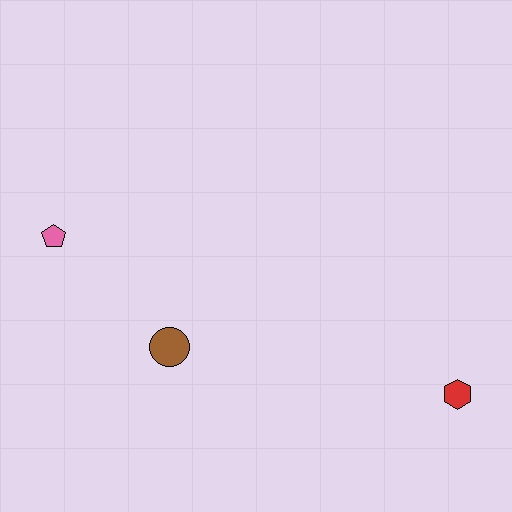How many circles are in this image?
There is 1 circle.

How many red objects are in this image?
There is 1 red object.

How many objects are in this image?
There are 3 objects.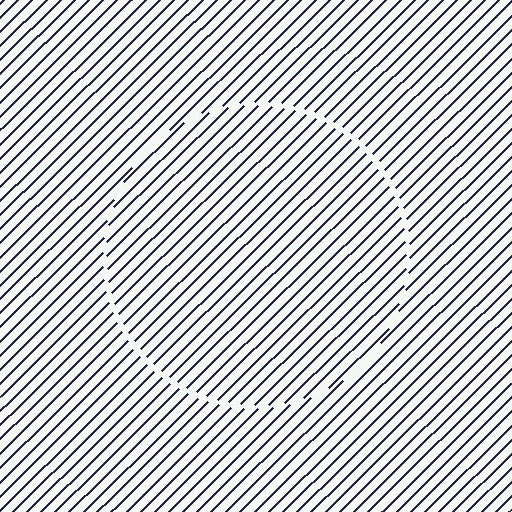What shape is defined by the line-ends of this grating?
An illusory circle. The interior of the shape contains the same grating, shifted by half a period — the contour is defined by the phase discontinuity where line-ends from the inner and outer gratings abut.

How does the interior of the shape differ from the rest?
The interior of the shape contains the same grating, shifted by half a period — the contour is defined by the phase discontinuity where line-ends from the inner and outer gratings abut.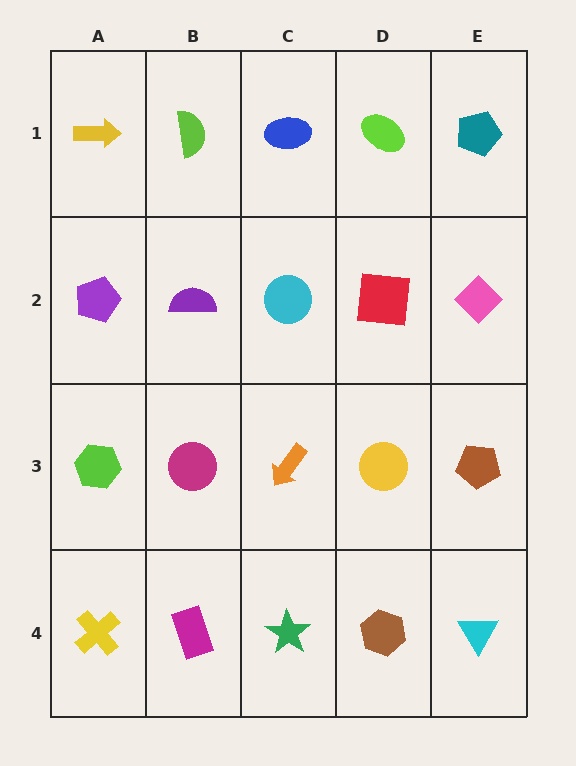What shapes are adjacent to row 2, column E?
A teal pentagon (row 1, column E), a brown pentagon (row 3, column E), a red square (row 2, column D).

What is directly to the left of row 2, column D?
A cyan circle.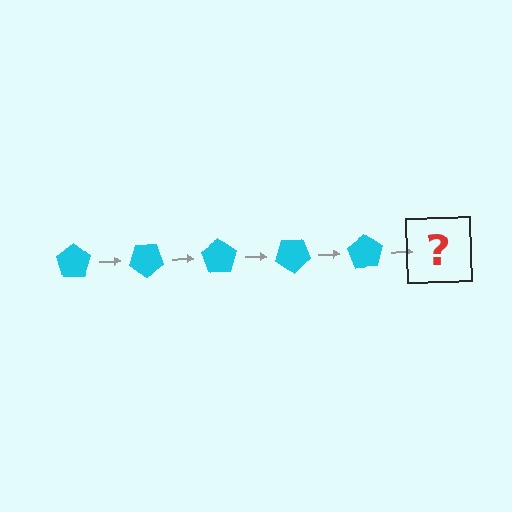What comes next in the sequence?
The next element should be a cyan pentagon rotated 175 degrees.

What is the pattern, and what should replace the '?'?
The pattern is that the pentagon rotates 35 degrees each step. The '?' should be a cyan pentagon rotated 175 degrees.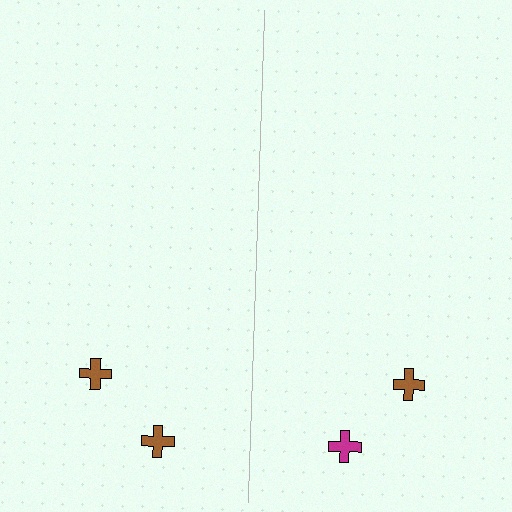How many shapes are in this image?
There are 4 shapes in this image.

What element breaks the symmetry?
The magenta cross on the right side breaks the symmetry — its mirror counterpart is brown.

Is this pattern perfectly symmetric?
No, the pattern is not perfectly symmetric. The magenta cross on the right side breaks the symmetry — its mirror counterpart is brown.